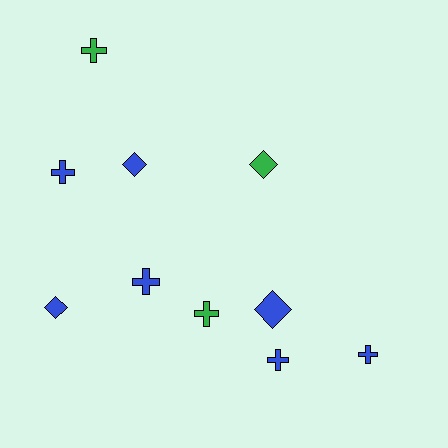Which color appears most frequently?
Blue, with 7 objects.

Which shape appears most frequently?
Cross, with 6 objects.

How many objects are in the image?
There are 10 objects.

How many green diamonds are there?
There is 1 green diamond.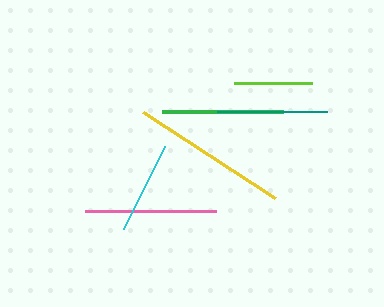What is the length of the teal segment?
The teal segment is approximately 110 pixels long.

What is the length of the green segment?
The green segment is approximately 121 pixels long.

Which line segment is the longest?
The yellow line is the longest at approximately 158 pixels.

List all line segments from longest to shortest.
From longest to shortest: yellow, pink, green, teal, cyan, lime.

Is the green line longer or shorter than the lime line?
The green line is longer than the lime line.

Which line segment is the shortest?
The lime line is the shortest at approximately 77 pixels.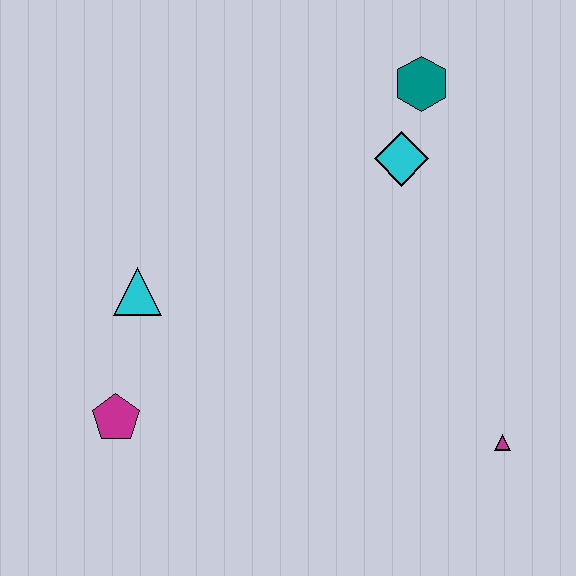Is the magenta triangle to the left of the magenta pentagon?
No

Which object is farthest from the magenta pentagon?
The teal hexagon is farthest from the magenta pentagon.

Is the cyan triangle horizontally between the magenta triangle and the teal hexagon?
No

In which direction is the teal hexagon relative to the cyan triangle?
The teal hexagon is to the right of the cyan triangle.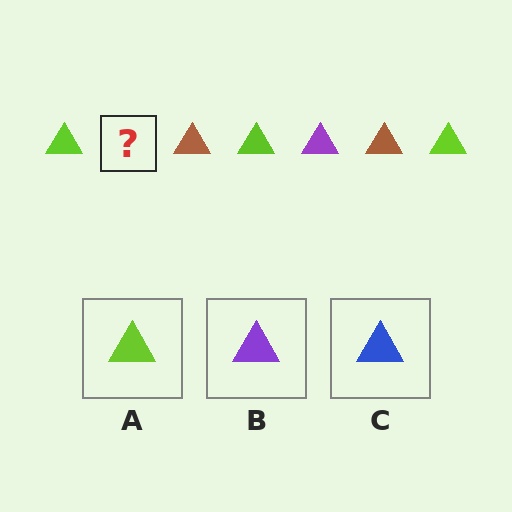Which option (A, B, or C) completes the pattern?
B.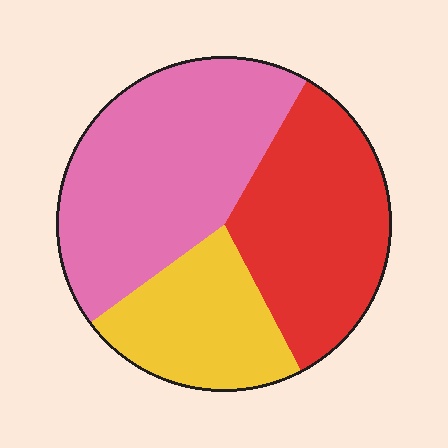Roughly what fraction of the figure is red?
Red takes up between a third and a half of the figure.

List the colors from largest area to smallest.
From largest to smallest: pink, red, yellow.